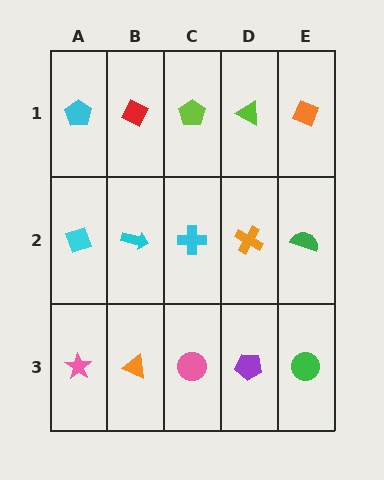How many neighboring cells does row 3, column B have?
3.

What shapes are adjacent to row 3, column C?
A cyan cross (row 2, column C), an orange triangle (row 3, column B), a purple pentagon (row 3, column D).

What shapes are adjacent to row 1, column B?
A cyan arrow (row 2, column B), a cyan pentagon (row 1, column A), a lime pentagon (row 1, column C).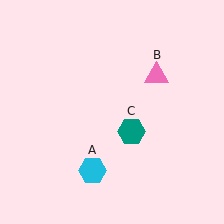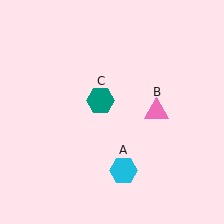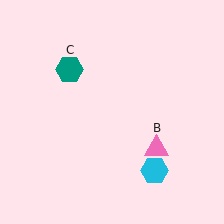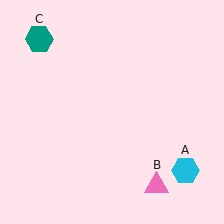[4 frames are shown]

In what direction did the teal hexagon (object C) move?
The teal hexagon (object C) moved up and to the left.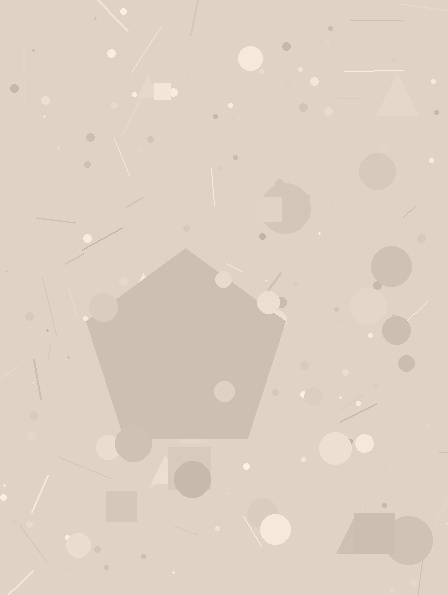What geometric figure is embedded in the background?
A pentagon is embedded in the background.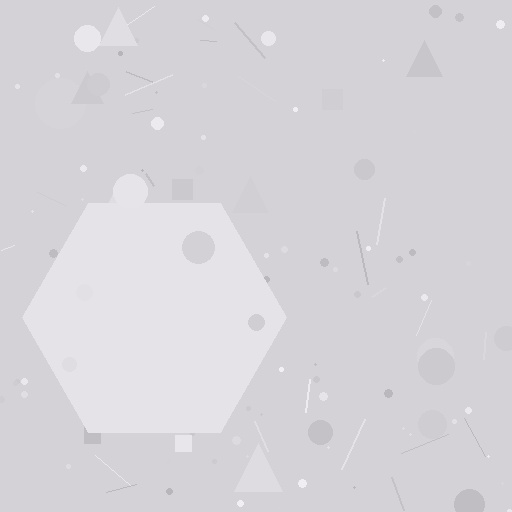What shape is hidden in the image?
A hexagon is hidden in the image.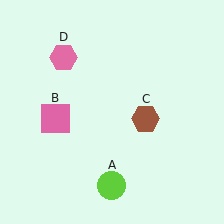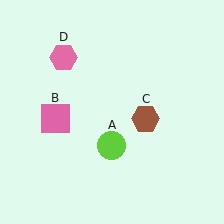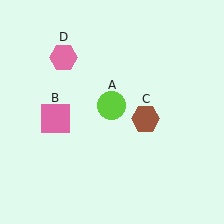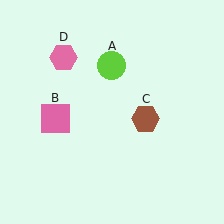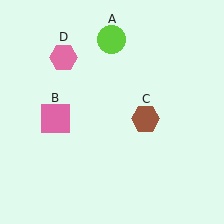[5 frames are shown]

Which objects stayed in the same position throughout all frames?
Pink square (object B) and brown hexagon (object C) and pink hexagon (object D) remained stationary.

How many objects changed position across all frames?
1 object changed position: lime circle (object A).